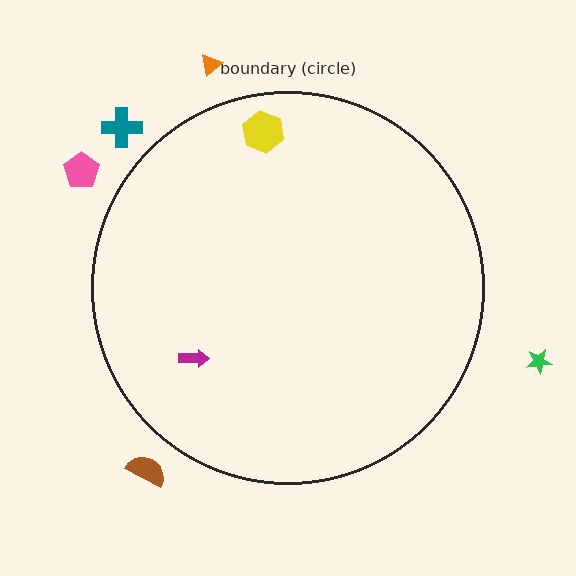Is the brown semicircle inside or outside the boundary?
Outside.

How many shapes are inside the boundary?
2 inside, 5 outside.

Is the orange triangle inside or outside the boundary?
Outside.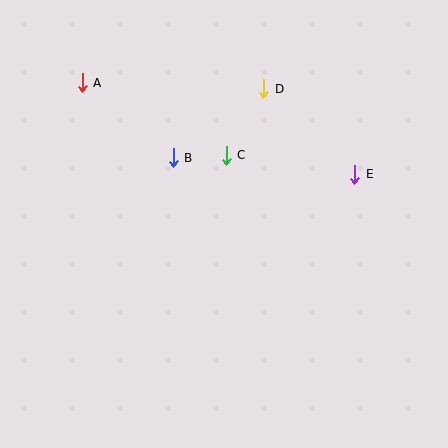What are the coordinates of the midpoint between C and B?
The midpoint between C and B is at (200, 157).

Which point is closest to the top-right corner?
Point E is closest to the top-right corner.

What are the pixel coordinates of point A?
Point A is at (82, 83).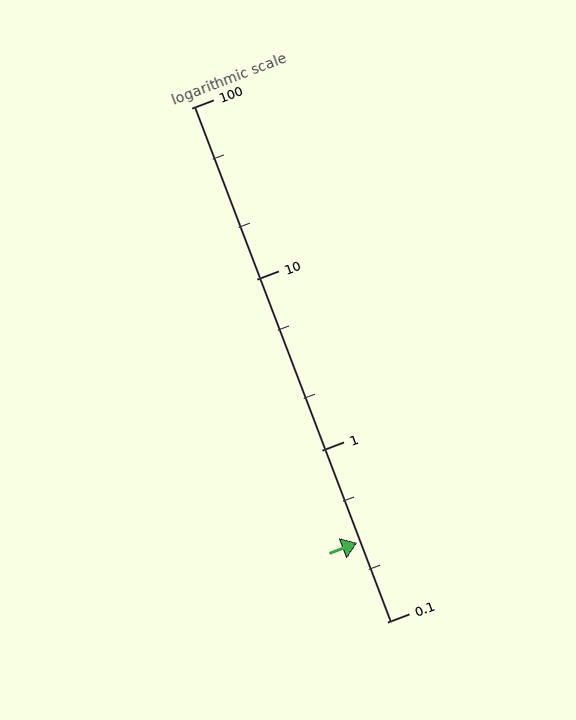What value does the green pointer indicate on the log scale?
The pointer indicates approximately 0.29.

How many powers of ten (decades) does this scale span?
The scale spans 3 decades, from 0.1 to 100.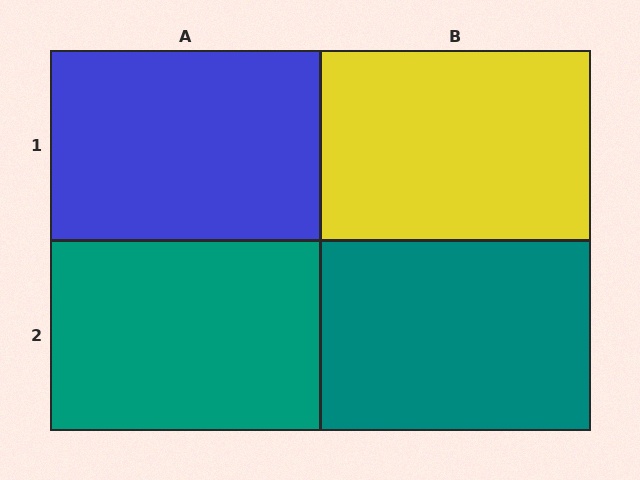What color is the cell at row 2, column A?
Teal.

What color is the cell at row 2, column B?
Teal.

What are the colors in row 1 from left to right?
Blue, yellow.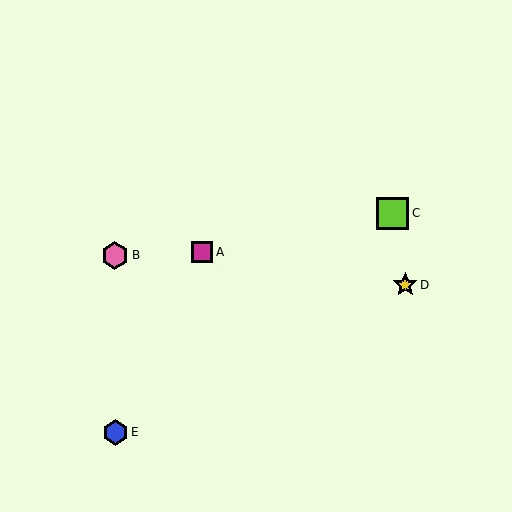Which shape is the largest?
The lime square (labeled C) is the largest.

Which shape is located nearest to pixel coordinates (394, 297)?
The yellow star (labeled D) at (405, 285) is nearest to that location.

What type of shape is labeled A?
Shape A is a magenta square.